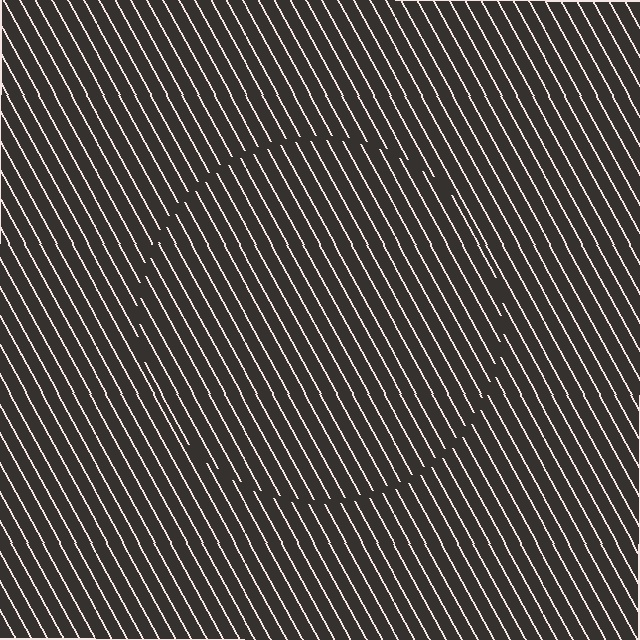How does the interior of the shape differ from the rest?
The interior of the shape contains the same grating, shifted by half a period — the contour is defined by the phase discontinuity where line-ends from the inner and outer gratings abut.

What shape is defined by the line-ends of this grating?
An illusory circle. The interior of the shape contains the same grating, shifted by half a period — the contour is defined by the phase discontinuity where line-ends from the inner and outer gratings abut.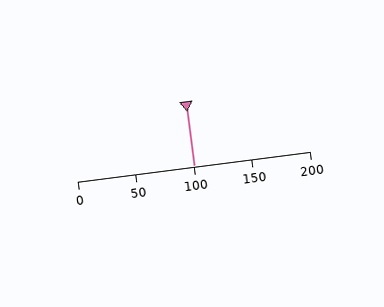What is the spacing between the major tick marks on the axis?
The major ticks are spaced 50 apart.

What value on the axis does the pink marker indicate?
The marker indicates approximately 100.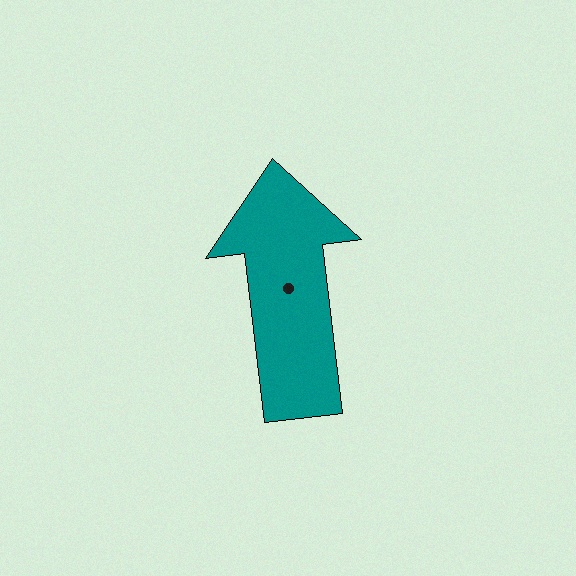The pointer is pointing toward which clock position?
Roughly 12 o'clock.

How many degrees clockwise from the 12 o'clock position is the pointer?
Approximately 353 degrees.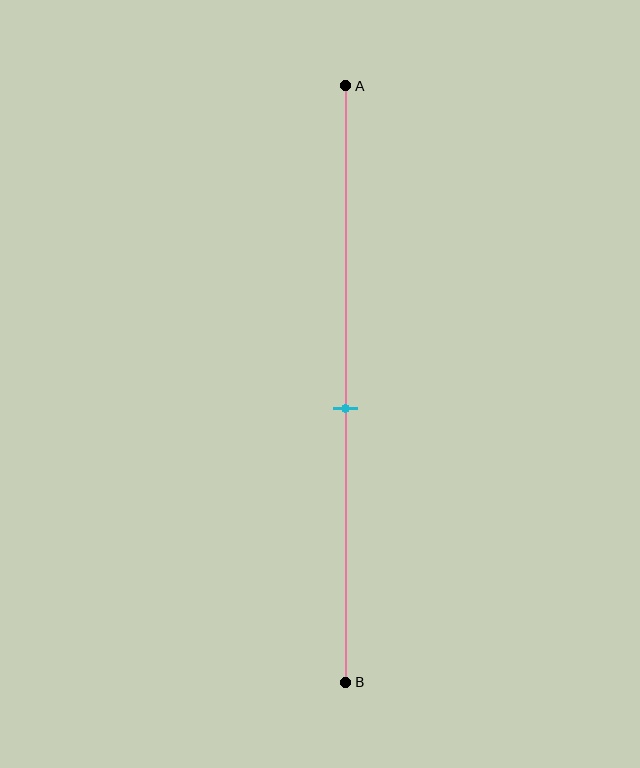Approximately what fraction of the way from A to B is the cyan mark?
The cyan mark is approximately 55% of the way from A to B.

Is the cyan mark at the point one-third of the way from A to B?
No, the mark is at about 55% from A, not at the 33% one-third point.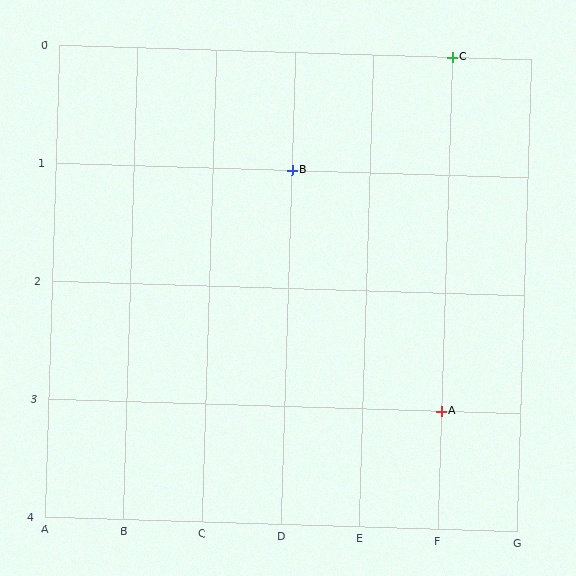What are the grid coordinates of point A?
Point A is at grid coordinates (F, 3).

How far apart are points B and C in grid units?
Points B and C are 2 columns and 1 row apart (about 2.2 grid units diagonally).